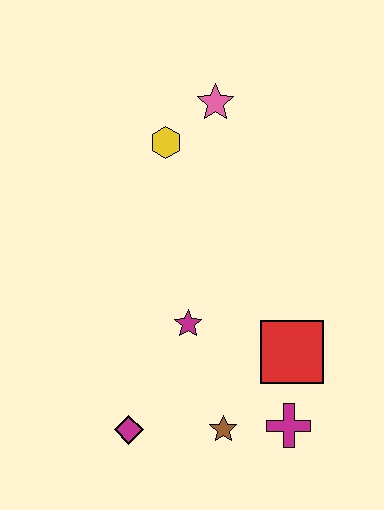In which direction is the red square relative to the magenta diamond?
The red square is to the right of the magenta diamond.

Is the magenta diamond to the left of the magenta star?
Yes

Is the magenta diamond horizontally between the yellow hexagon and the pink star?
No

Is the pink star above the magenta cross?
Yes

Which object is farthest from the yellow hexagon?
The magenta cross is farthest from the yellow hexagon.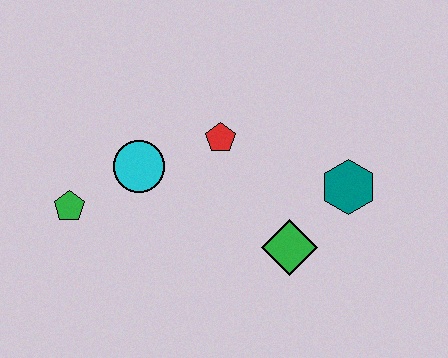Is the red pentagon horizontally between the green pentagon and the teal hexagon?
Yes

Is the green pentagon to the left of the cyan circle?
Yes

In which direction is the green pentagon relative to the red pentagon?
The green pentagon is to the left of the red pentagon.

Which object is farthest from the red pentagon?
The green pentagon is farthest from the red pentagon.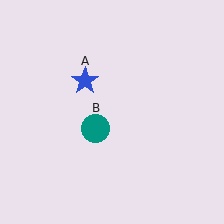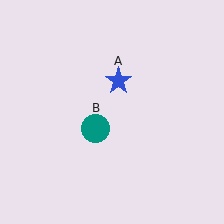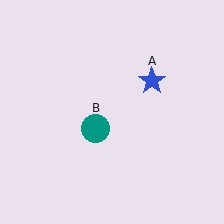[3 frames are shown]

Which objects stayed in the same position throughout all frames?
Teal circle (object B) remained stationary.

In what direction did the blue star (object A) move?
The blue star (object A) moved right.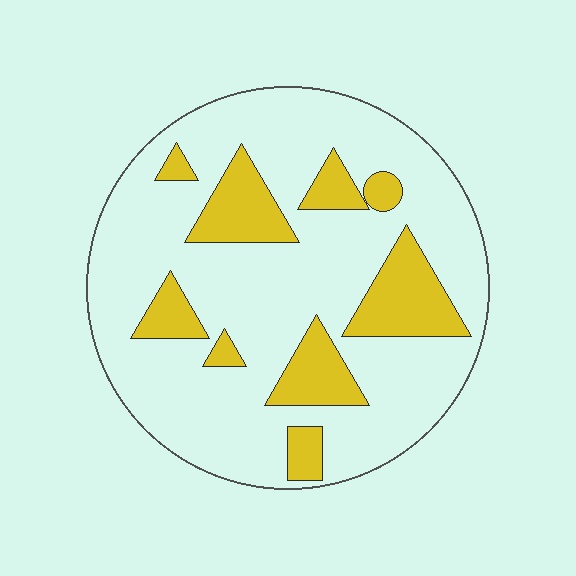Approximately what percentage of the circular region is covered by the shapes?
Approximately 20%.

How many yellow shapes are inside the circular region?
9.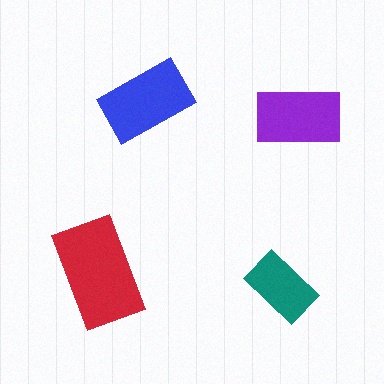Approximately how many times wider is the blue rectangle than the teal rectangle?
About 1.5 times wider.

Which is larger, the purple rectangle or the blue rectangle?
The blue one.